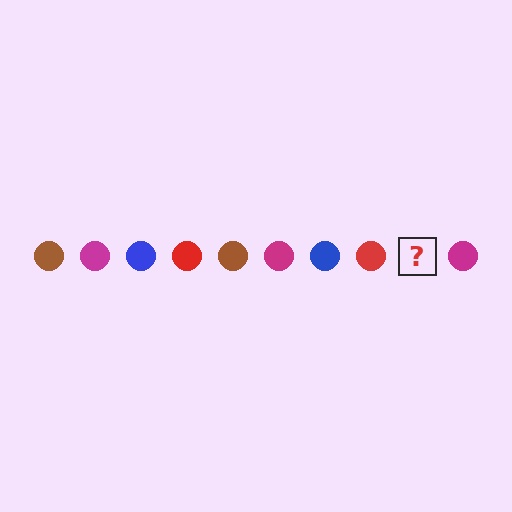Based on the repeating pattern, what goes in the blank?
The blank should be a brown circle.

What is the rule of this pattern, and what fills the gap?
The rule is that the pattern cycles through brown, magenta, blue, red circles. The gap should be filled with a brown circle.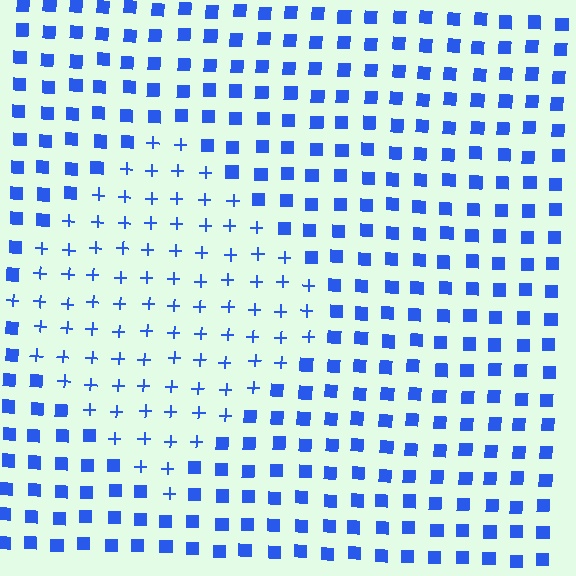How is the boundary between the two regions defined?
The boundary is defined by a change in element shape: plus signs inside vs. squares outside. All elements share the same color and spacing.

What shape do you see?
I see a diamond.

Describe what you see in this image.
The image is filled with small blue elements arranged in a uniform grid. A diamond-shaped region contains plus signs, while the surrounding area contains squares. The boundary is defined purely by the change in element shape.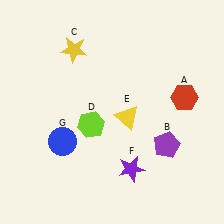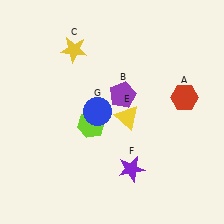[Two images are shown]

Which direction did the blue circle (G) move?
The blue circle (G) moved right.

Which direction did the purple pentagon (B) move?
The purple pentagon (B) moved up.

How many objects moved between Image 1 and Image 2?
2 objects moved between the two images.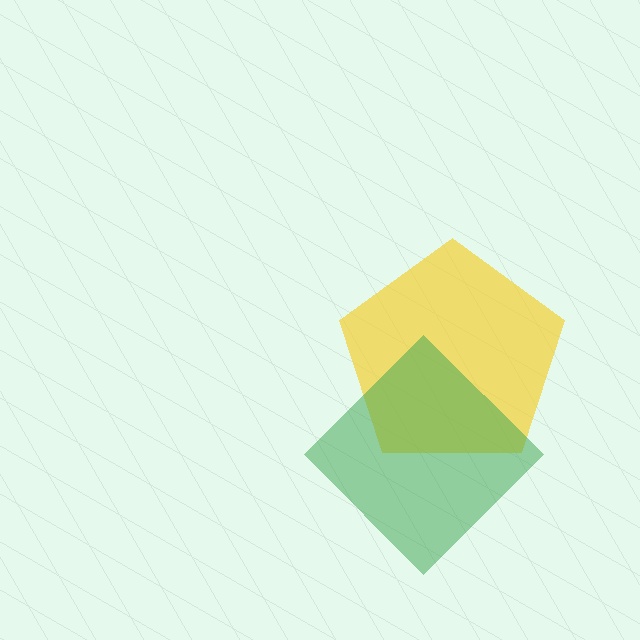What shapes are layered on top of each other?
The layered shapes are: a yellow pentagon, a green diamond.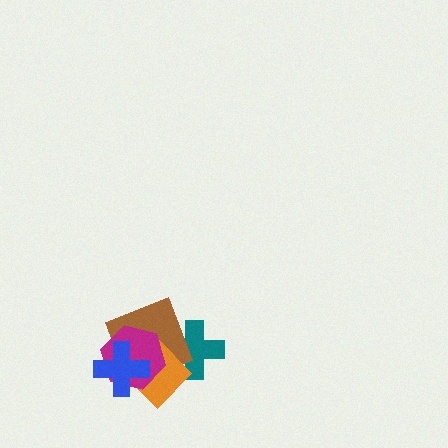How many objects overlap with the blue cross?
3 objects overlap with the blue cross.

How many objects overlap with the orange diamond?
4 objects overlap with the orange diamond.